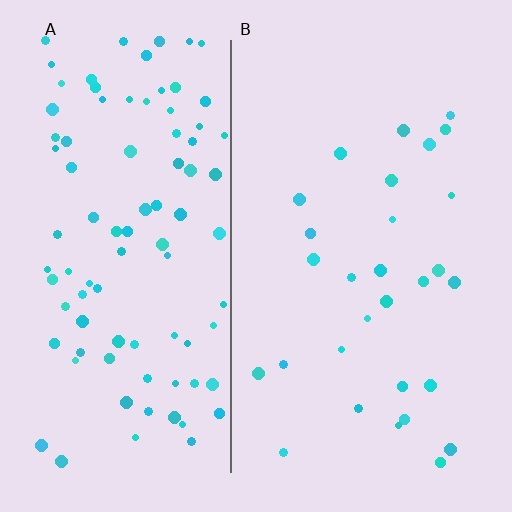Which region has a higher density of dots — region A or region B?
A (the left).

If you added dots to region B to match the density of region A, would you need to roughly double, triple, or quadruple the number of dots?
Approximately triple.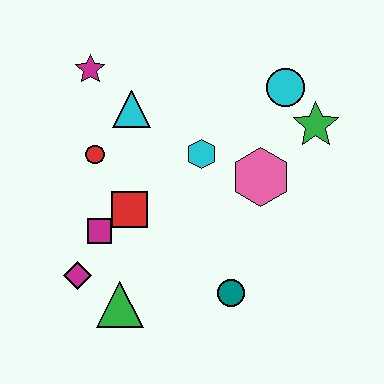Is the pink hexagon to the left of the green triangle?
No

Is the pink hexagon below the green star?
Yes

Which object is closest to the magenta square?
The red square is closest to the magenta square.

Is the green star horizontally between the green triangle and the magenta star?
No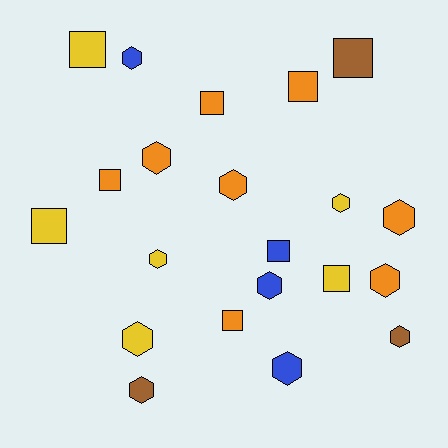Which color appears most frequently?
Orange, with 8 objects.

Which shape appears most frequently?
Hexagon, with 12 objects.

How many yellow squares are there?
There are 3 yellow squares.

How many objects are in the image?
There are 21 objects.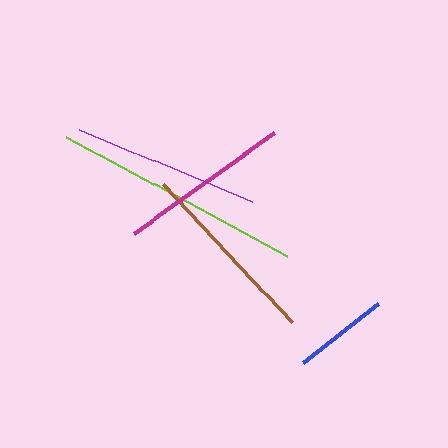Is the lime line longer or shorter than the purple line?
The lime line is longer than the purple line.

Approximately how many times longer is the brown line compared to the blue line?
The brown line is approximately 2.0 times the length of the blue line.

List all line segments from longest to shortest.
From longest to shortest: lime, brown, purple, magenta, blue.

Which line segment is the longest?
The lime line is the longest at approximately 250 pixels.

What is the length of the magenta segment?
The magenta segment is approximately 173 pixels long.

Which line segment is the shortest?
The blue line is the shortest at approximately 96 pixels.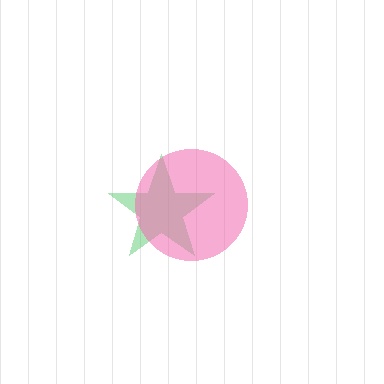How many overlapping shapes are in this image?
There are 2 overlapping shapes in the image.